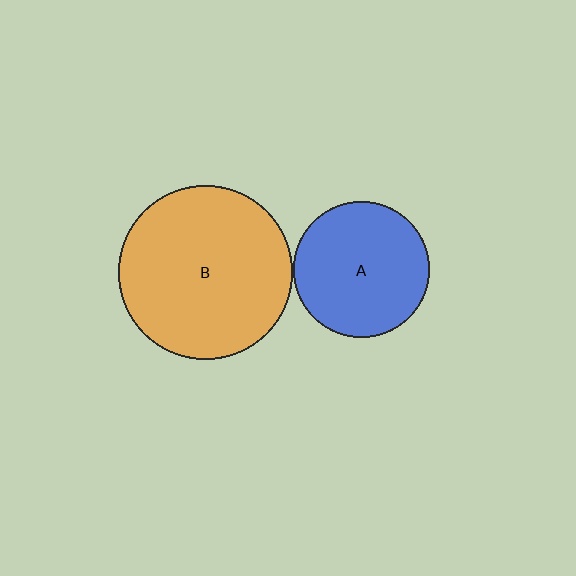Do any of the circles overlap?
No, none of the circles overlap.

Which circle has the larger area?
Circle B (orange).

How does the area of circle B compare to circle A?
Approximately 1.6 times.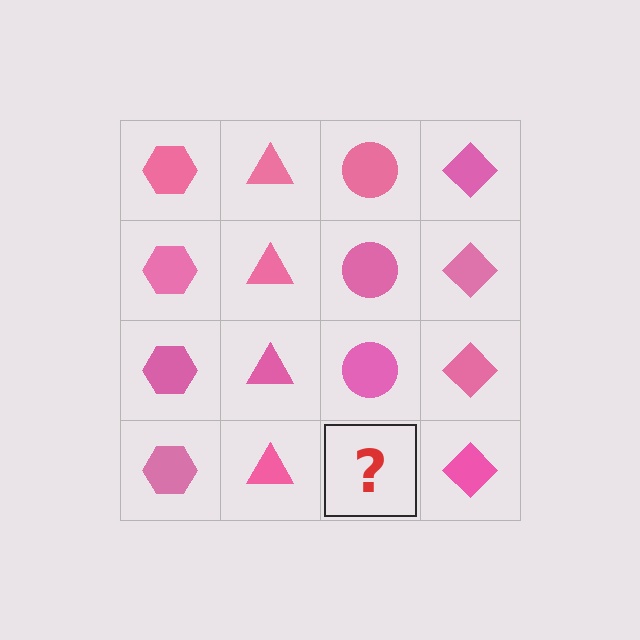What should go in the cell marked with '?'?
The missing cell should contain a pink circle.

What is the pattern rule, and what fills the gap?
The rule is that each column has a consistent shape. The gap should be filled with a pink circle.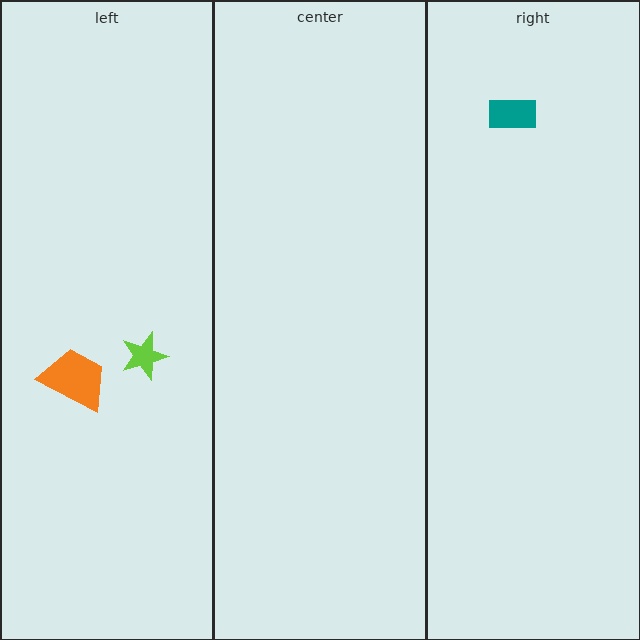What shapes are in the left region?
The orange trapezoid, the lime star.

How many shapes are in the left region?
2.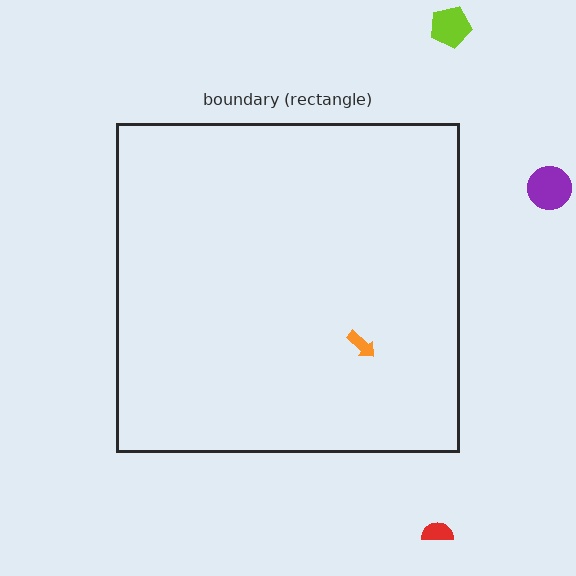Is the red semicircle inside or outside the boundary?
Outside.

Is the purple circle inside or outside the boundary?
Outside.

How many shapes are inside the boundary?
1 inside, 3 outside.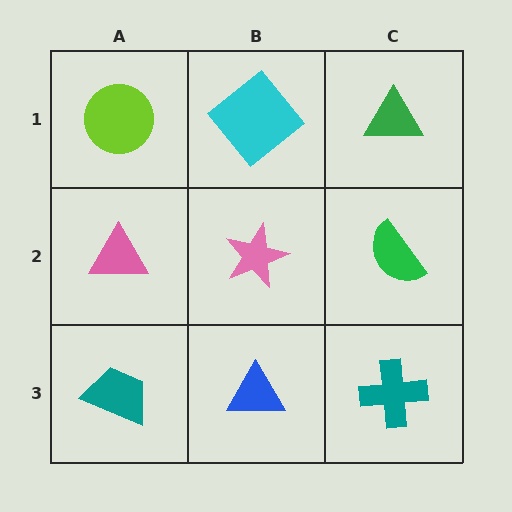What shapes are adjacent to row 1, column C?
A green semicircle (row 2, column C), a cyan diamond (row 1, column B).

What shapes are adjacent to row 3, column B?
A pink star (row 2, column B), a teal trapezoid (row 3, column A), a teal cross (row 3, column C).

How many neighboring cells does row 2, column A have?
3.